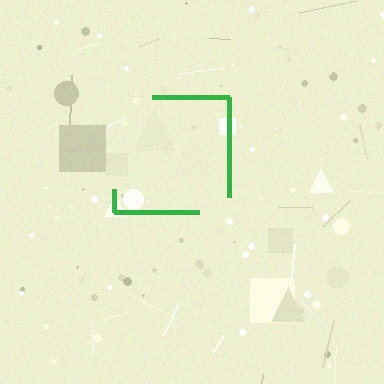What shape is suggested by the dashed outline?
The dashed outline suggests a square.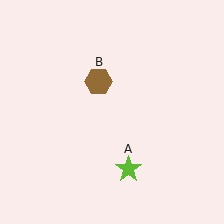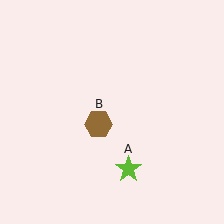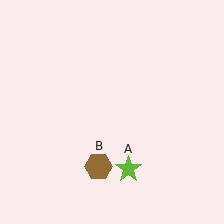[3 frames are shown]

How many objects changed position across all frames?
1 object changed position: brown hexagon (object B).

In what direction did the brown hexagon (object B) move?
The brown hexagon (object B) moved down.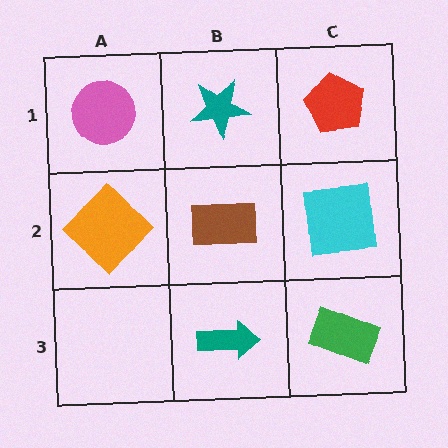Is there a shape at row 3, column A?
No, that cell is empty.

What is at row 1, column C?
A red pentagon.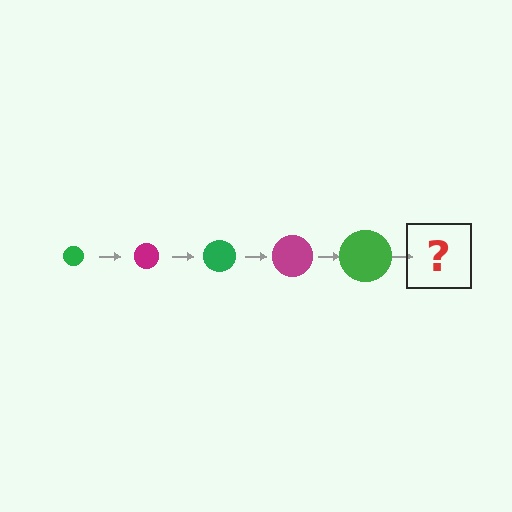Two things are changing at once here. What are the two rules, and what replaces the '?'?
The two rules are that the circle grows larger each step and the color cycles through green and magenta. The '?' should be a magenta circle, larger than the previous one.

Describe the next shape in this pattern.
It should be a magenta circle, larger than the previous one.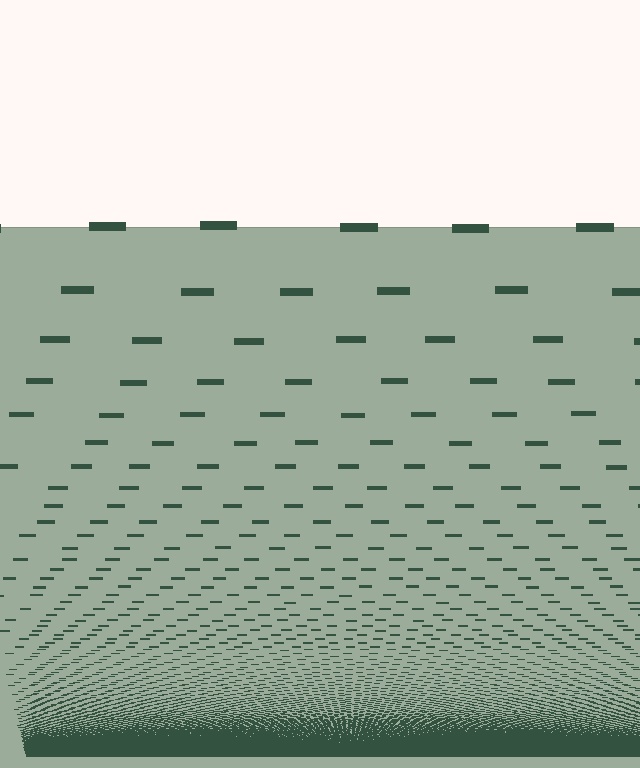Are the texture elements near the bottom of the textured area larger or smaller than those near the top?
Smaller. The gradient is inverted — elements near the bottom are smaller and denser.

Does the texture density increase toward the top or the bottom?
Density increases toward the bottom.